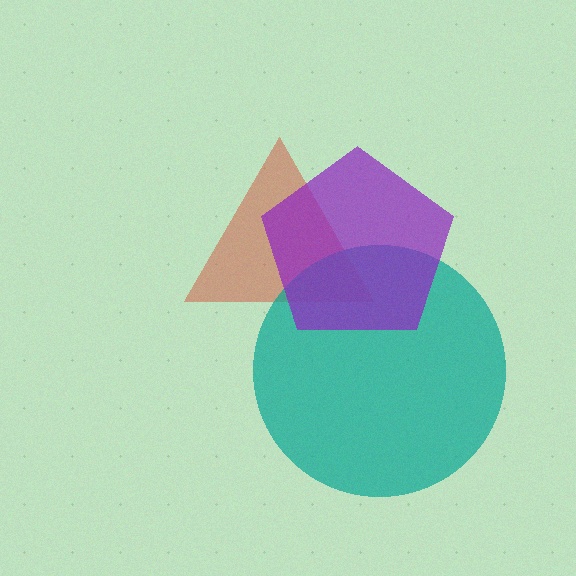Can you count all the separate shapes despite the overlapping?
Yes, there are 3 separate shapes.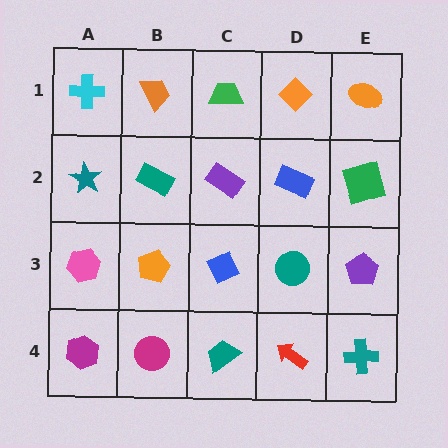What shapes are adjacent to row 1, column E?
A green square (row 2, column E), an orange diamond (row 1, column D).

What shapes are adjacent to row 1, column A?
A teal star (row 2, column A), an orange trapezoid (row 1, column B).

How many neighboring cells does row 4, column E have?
2.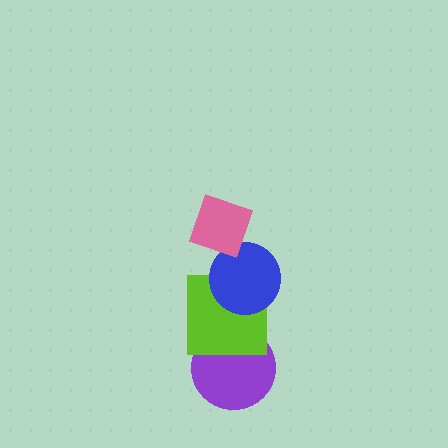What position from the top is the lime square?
The lime square is 3rd from the top.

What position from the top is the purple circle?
The purple circle is 4th from the top.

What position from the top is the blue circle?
The blue circle is 2nd from the top.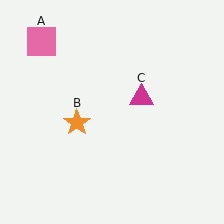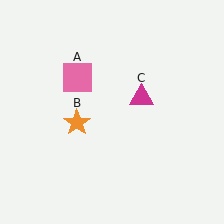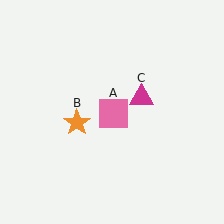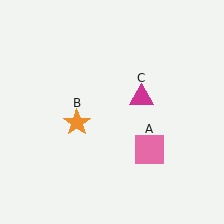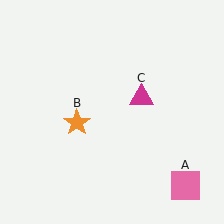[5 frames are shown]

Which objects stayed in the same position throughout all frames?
Orange star (object B) and magenta triangle (object C) remained stationary.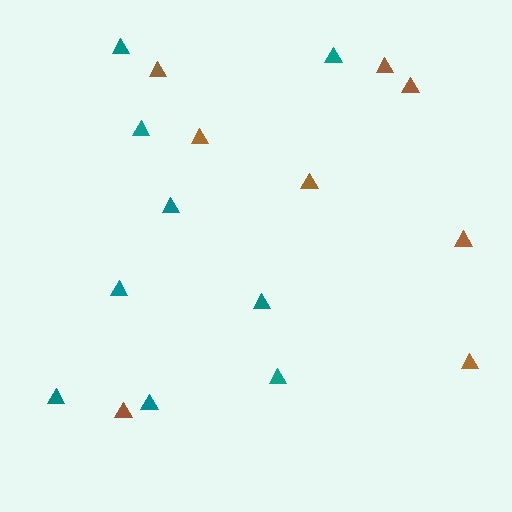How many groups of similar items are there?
There are 2 groups: one group of brown triangles (8) and one group of teal triangles (9).